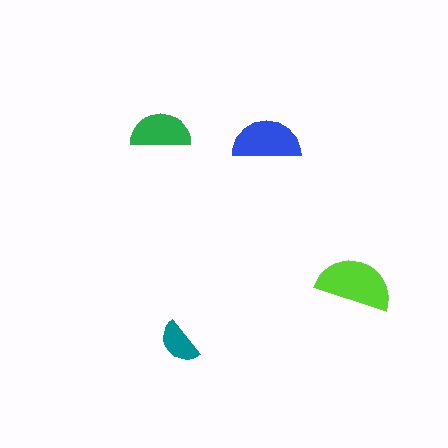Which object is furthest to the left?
The green semicircle is leftmost.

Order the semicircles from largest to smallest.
the lime one, the blue one, the green one, the teal one.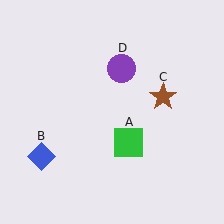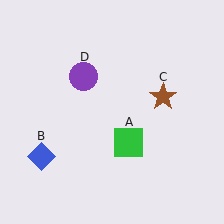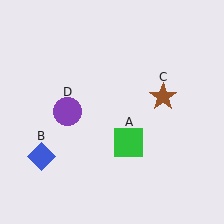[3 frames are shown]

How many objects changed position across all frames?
1 object changed position: purple circle (object D).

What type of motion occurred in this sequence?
The purple circle (object D) rotated counterclockwise around the center of the scene.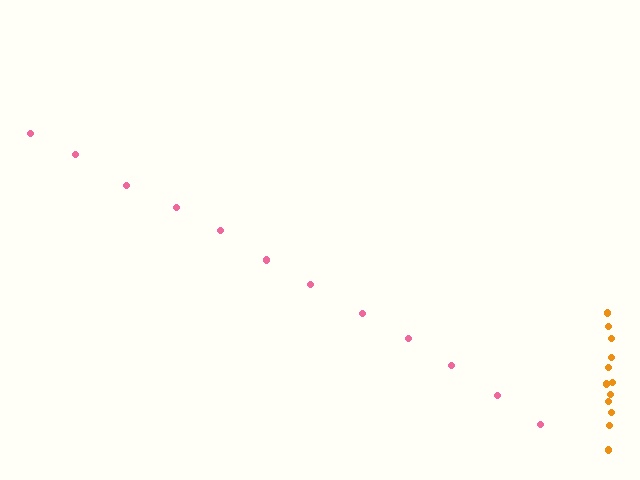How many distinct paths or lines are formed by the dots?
There are 2 distinct paths.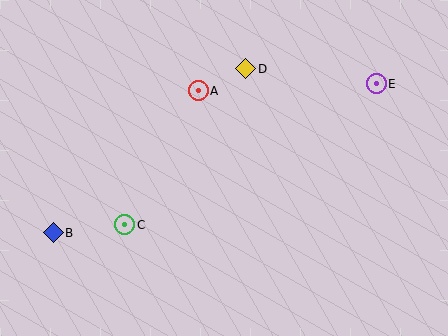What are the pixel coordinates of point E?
Point E is at (376, 84).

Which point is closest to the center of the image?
Point A at (198, 91) is closest to the center.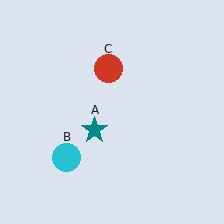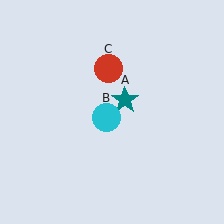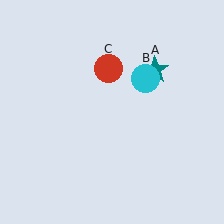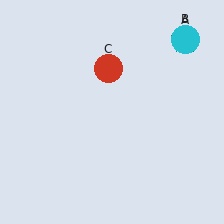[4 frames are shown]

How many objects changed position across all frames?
2 objects changed position: teal star (object A), cyan circle (object B).